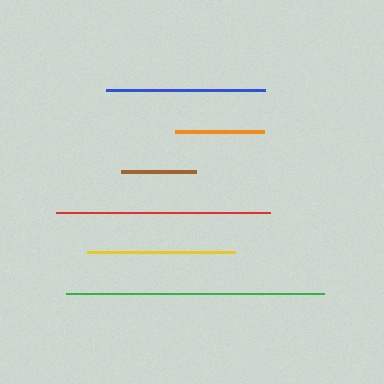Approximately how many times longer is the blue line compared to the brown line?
The blue line is approximately 2.1 times the length of the brown line.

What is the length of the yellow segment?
The yellow segment is approximately 148 pixels long.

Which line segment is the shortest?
The brown line is the shortest at approximately 74 pixels.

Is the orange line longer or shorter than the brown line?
The orange line is longer than the brown line.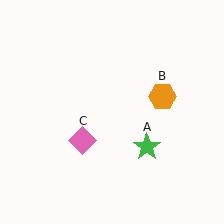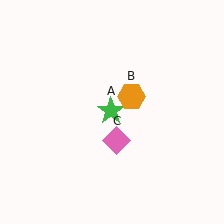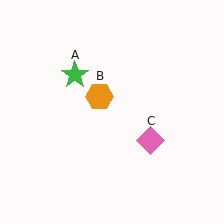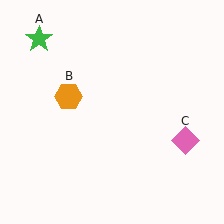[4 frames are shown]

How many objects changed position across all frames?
3 objects changed position: green star (object A), orange hexagon (object B), pink diamond (object C).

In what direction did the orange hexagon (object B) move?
The orange hexagon (object B) moved left.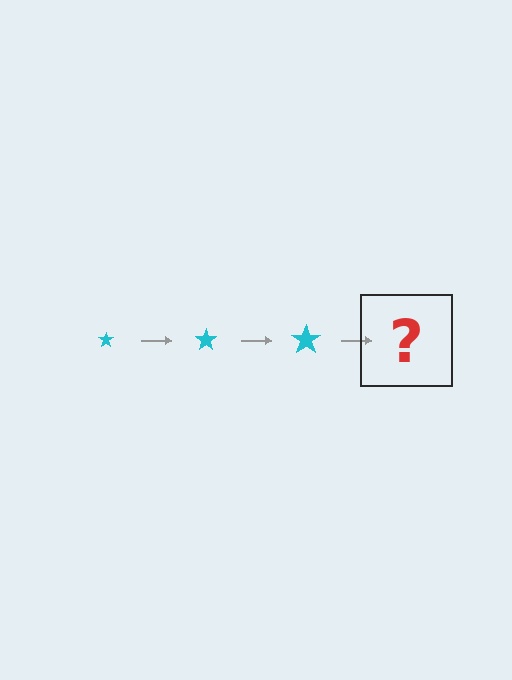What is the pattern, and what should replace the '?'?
The pattern is that the star gets progressively larger each step. The '?' should be a cyan star, larger than the previous one.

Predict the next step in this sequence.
The next step is a cyan star, larger than the previous one.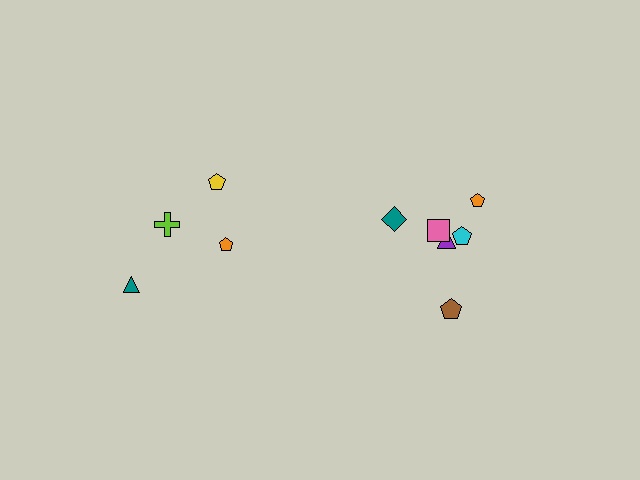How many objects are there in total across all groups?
There are 10 objects.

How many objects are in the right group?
There are 6 objects.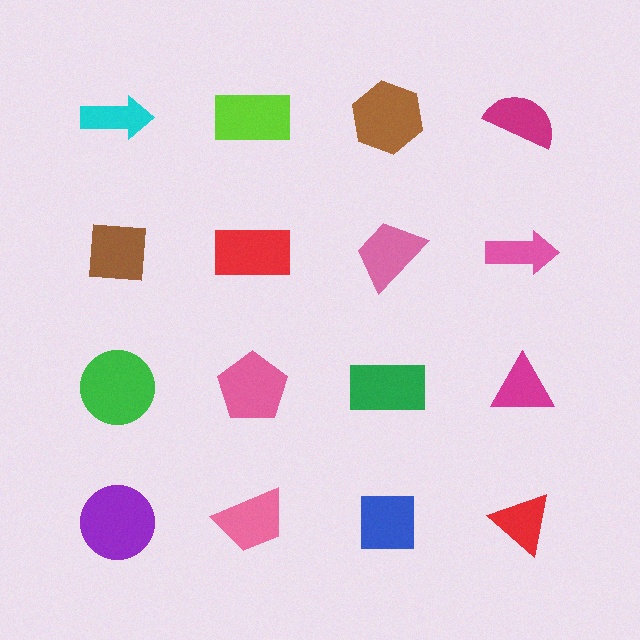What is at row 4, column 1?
A purple circle.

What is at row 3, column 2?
A pink pentagon.